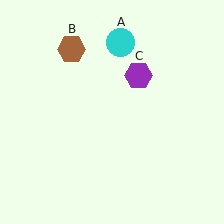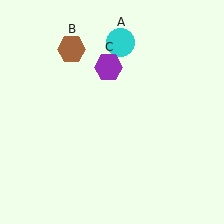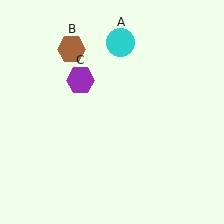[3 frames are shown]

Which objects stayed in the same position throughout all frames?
Cyan circle (object A) and brown hexagon (object B) remained stationary.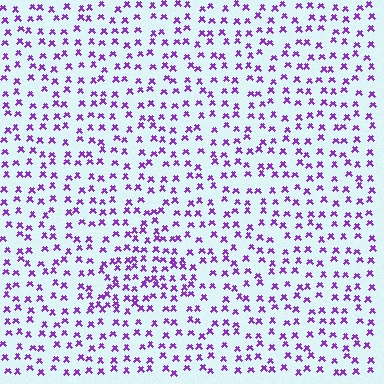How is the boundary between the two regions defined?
The boundary is defined by a change in element density (approximately 1.7x ratio). All elements are the same color, size, and shape.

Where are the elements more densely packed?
The elements are more densely packed inside the triangle boundary.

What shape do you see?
I see a triangle.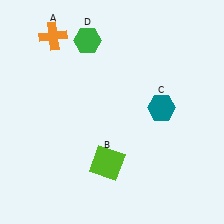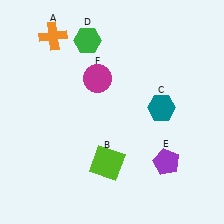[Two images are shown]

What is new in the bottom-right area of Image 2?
A purple pentagon (E) was added in the bottom-right area of Image 2.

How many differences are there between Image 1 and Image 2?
There are 2 differences between the two images.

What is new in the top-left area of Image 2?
A magenta circle (F) was added in the top-left area of Image 2.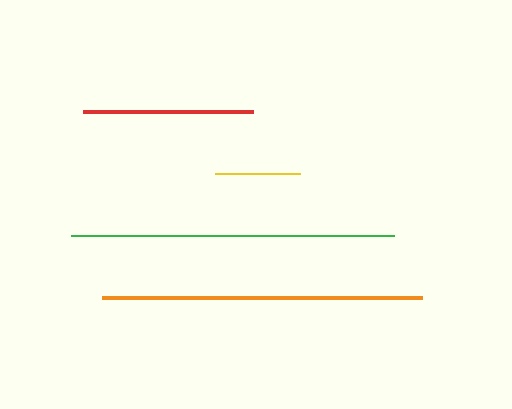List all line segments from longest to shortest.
From longest to shortest: green, orange, red, yellow.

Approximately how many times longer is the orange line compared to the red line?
The orange line is approximately 1.9 times the length of the red line.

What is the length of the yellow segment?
The yellow segment is approximately 85 pixels long.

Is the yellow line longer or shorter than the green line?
The green line is longer than the yellow line.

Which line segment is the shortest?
The yellow line is the shortest at approximately 85 pixels.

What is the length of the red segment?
The red segment is approximately 170 pixels long.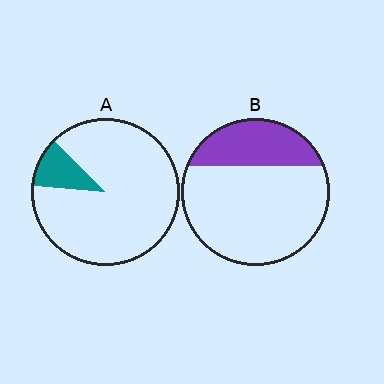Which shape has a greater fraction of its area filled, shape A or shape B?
Shape B.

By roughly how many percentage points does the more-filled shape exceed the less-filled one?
By roughly 15 percentage points (B over A).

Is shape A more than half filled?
No.